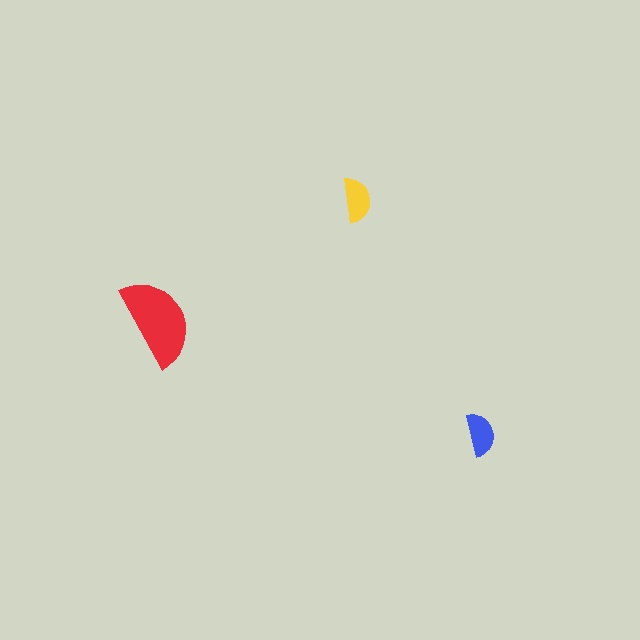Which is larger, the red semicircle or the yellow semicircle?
The red one.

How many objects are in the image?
There are 3 objects in the image.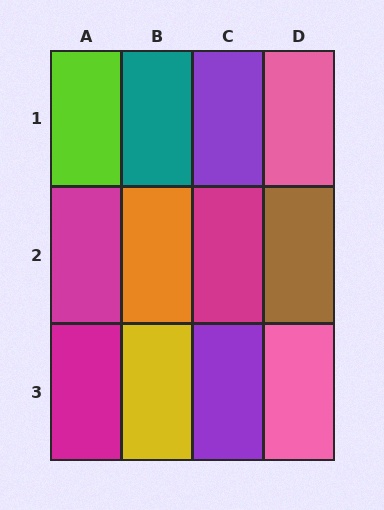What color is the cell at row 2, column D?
Brown.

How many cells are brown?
1 cell is brown.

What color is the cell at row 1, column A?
Lime.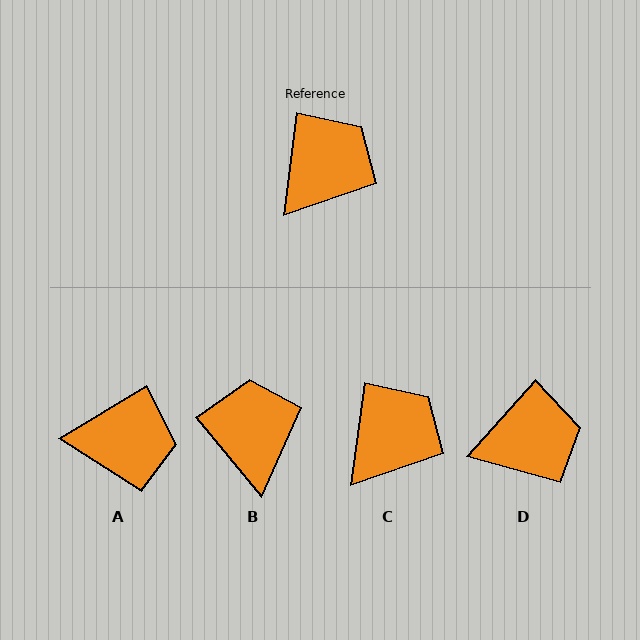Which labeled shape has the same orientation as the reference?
C.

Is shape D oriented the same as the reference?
No, it is off by about 34 degrees.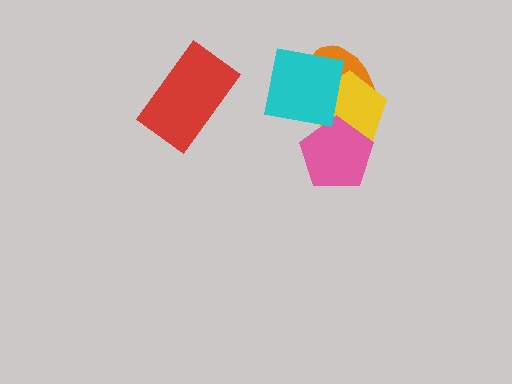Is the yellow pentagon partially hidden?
Yes, it is partially covered by another shape.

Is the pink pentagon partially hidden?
Yes, it is partially covered by another shape.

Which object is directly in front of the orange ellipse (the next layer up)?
The yellow pentagon is directly in front of the orange ellipse.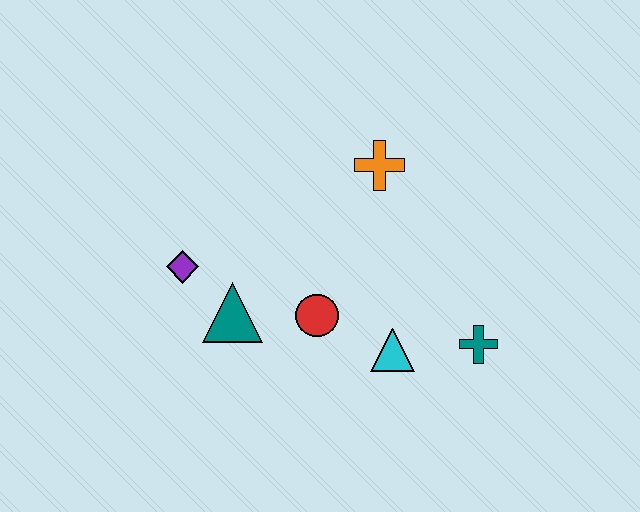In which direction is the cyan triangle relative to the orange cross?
The cyan triangle is below the orange cross.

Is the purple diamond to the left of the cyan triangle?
Yes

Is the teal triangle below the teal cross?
No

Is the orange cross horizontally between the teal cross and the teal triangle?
Yes